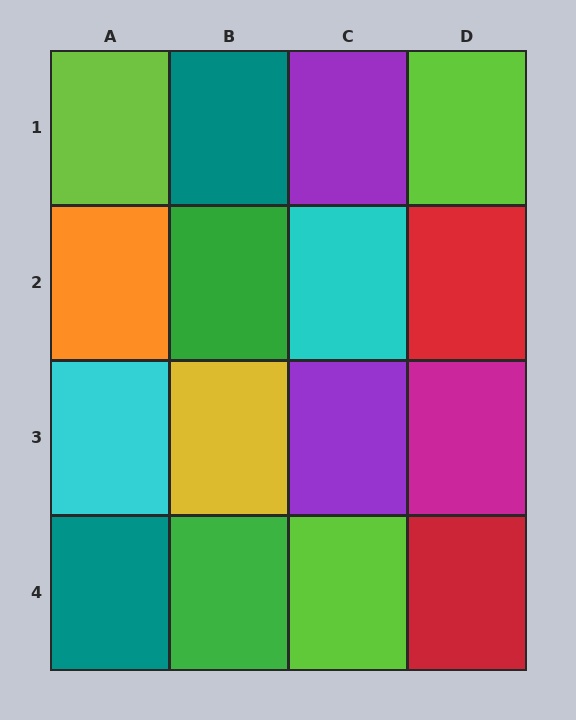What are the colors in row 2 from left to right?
Orange, green, cyan, red.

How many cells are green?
2 cells are green.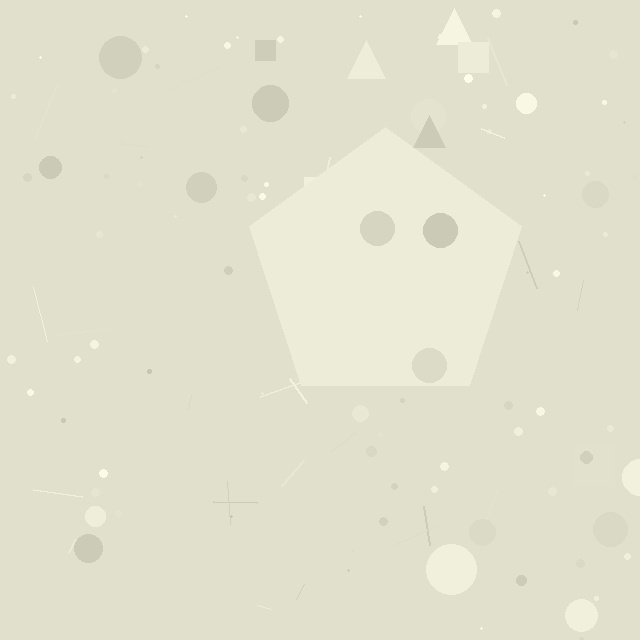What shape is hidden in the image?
A pentagon is hidden in the image.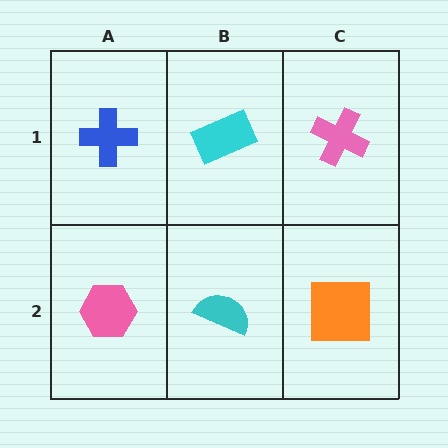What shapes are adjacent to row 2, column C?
A pink cross (row 1, column C), a cyan semicircle (row 2, column B).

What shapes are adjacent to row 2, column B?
A cyan rectangle (row 1, column B), a pink hexagon (row 2, column A), an orange square (row 2, column C).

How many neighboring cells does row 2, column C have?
2.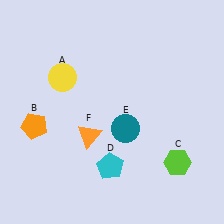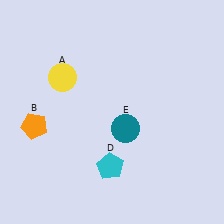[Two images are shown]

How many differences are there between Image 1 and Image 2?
There are 2 differences between the two images.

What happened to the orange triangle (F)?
The orange triangle (F) was removed in Image 2. It was in the bottom-left area of Image 1.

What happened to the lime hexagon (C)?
The lime hexagon (C) was removed in Image 2. It was in the bottom-right area of Image 1.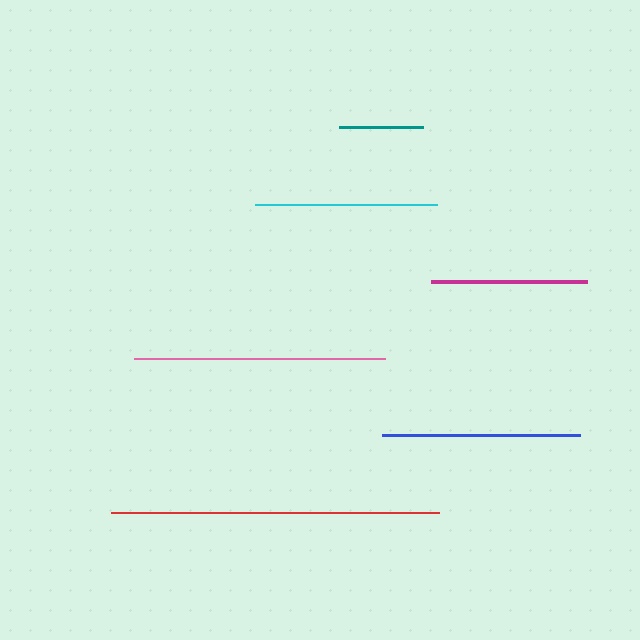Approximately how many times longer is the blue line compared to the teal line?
The blue line is approximately 2.4 times the length of the teal line.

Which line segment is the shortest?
The teal line is the shortest at approximately 83 pixels.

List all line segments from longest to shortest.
From longest to shortest: red, pink, blue, cyan, magenta, teal.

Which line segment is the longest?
The red line is the longest at approximately 328 pixels.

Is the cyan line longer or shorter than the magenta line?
The cyan line is longer than the magenta line.